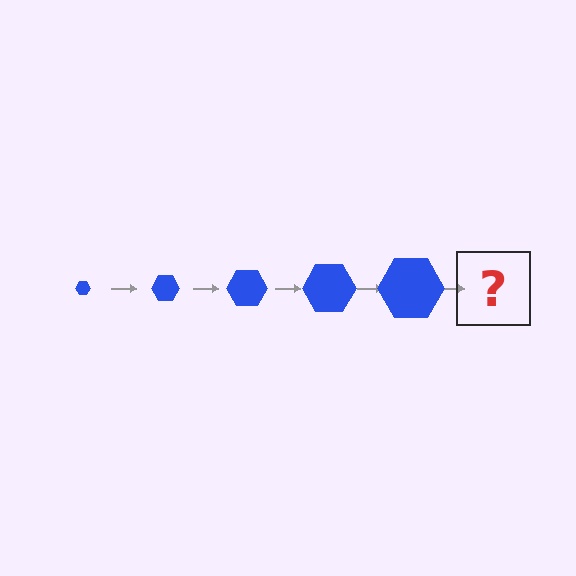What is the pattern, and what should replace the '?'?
The pattern is that the hexagon gets progressively larger each step. The '?' should be a blue hexagon, larger than the previous one.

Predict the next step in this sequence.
The next step is a blue hexagon, larger than the previous one.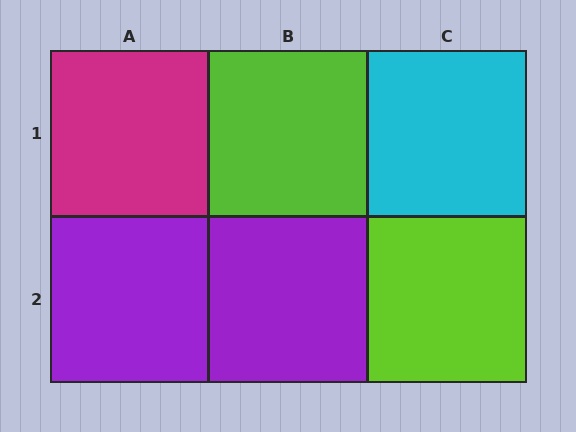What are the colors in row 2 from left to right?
Purple, purple, lime.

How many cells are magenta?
1 cell is magenta.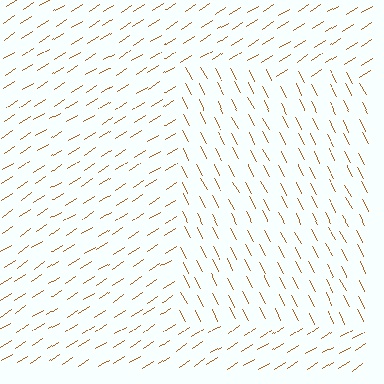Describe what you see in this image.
The image is filled with small brown line segments. A rectangle region in the image has lines oriented differently from the surrounding lines, creating a visible texture boundary.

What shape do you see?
I see a rectangle.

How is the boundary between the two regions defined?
The boundary is defined purely by a change in line orientation (approximately 85 degrees difference). All lines are the same color and thickness.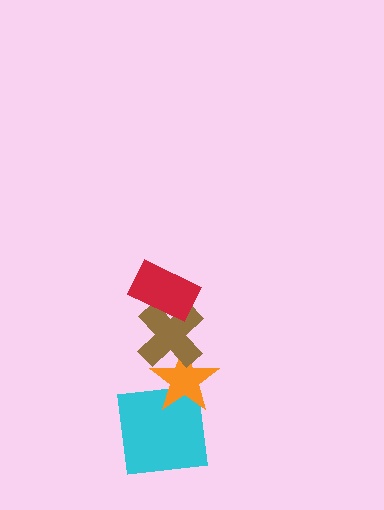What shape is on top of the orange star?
The brown cross is on top of the orange star.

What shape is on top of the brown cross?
The red rectangle is on top of the brown cross.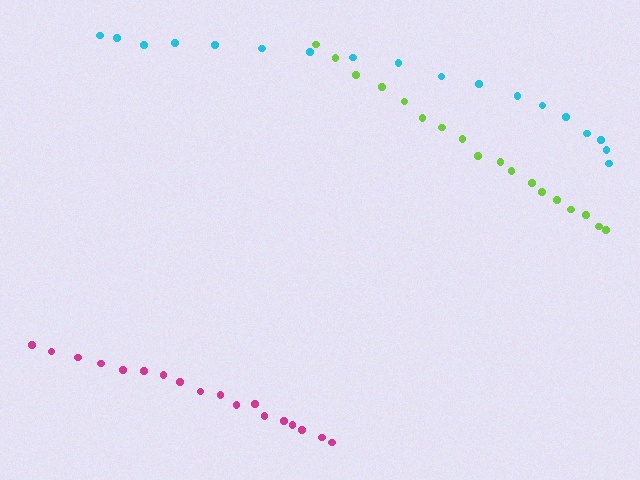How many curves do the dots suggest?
There are 3 distinct paths.